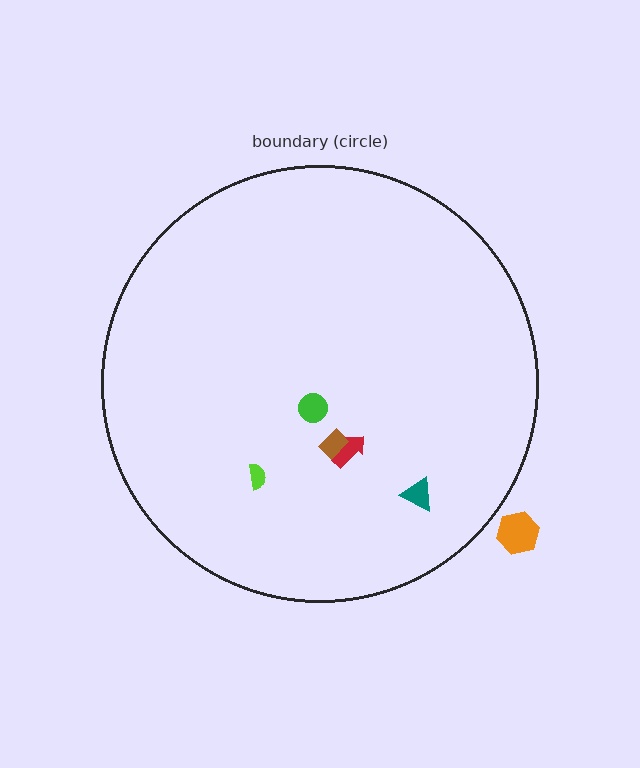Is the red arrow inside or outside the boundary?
Inside.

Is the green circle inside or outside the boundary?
Inside.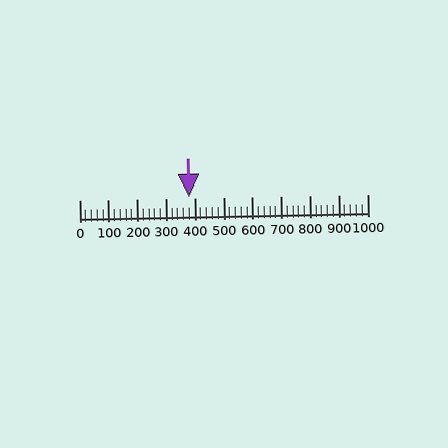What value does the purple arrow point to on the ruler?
The purple arrow points to approximately 380.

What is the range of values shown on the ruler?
The ruler shows values from 0 to 1000.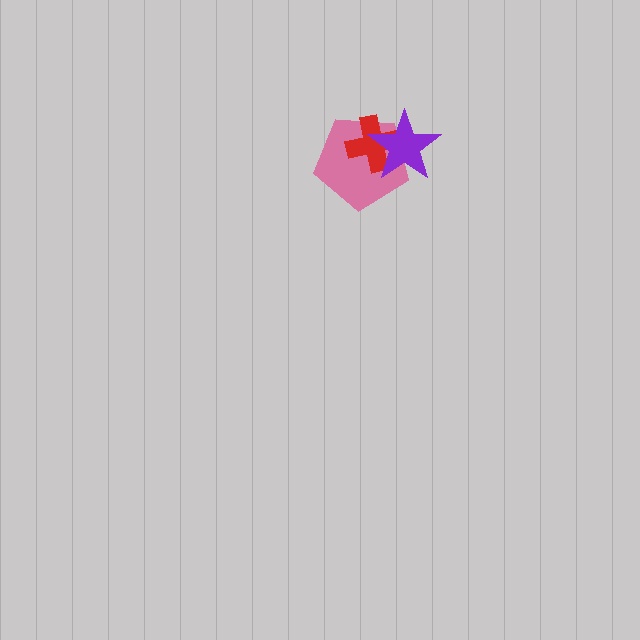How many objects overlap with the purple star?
2 objects overlap with the purple star.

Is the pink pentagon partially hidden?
Yes, it is partially covered by another shape.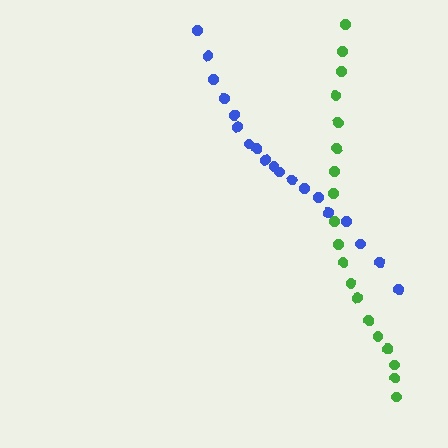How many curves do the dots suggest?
There are 2 distinct paths.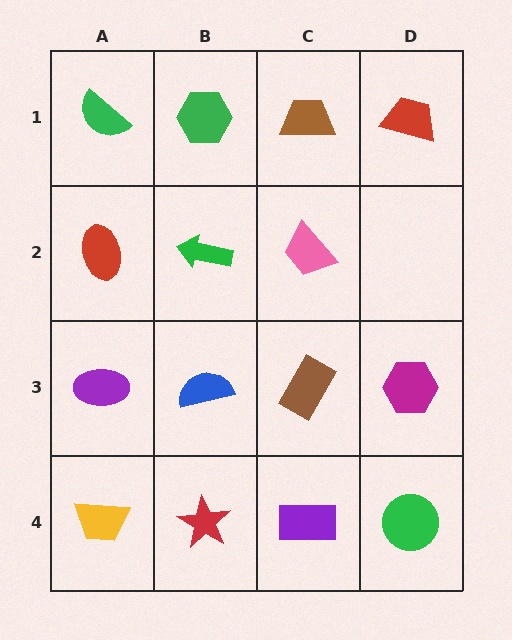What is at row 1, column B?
A green hexagon.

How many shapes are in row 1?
4 shapes.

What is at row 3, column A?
A purple ellipse.